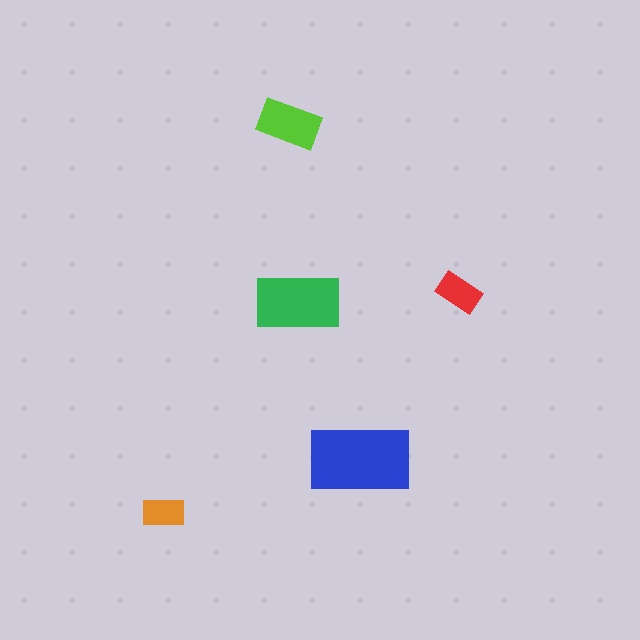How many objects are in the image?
There are 5 objects in the image.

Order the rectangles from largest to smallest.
the blue one, the green one, the lime one, the red one, the orange one.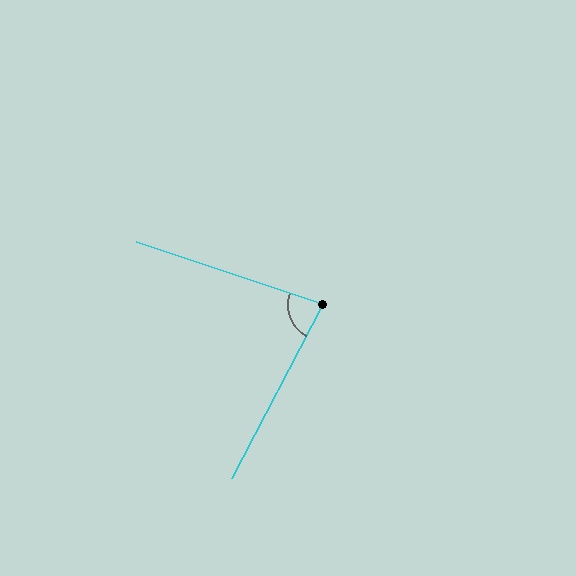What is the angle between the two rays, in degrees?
Approximately 81 degrees.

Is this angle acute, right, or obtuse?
It is acute.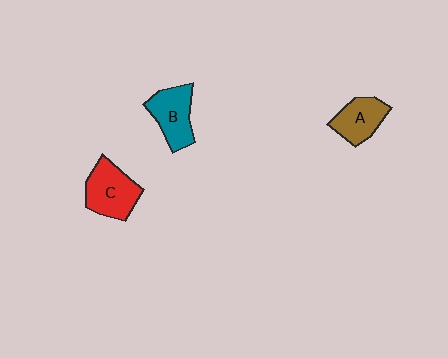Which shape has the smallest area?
Shape A (brown).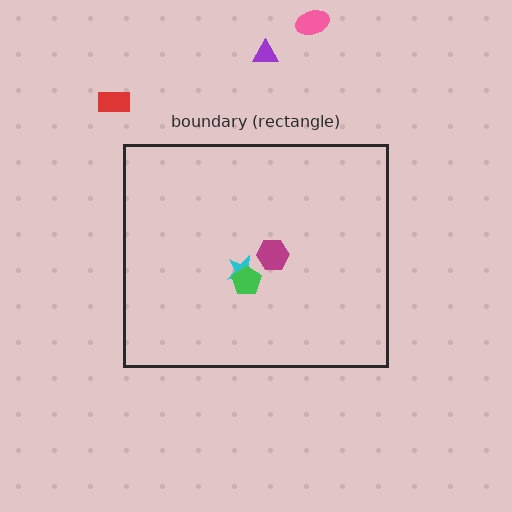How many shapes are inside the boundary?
3 inside, 3 outside.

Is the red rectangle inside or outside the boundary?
Outside.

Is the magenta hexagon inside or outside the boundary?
Inside.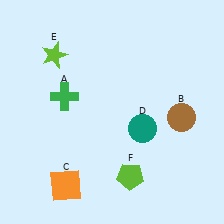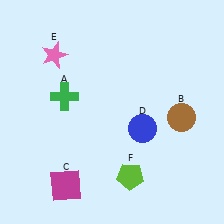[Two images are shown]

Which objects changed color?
C changed from orange to magenta. D changed from teal to blue. E changed from lime to pink.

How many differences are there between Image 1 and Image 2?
There are 3 differences between the two images.